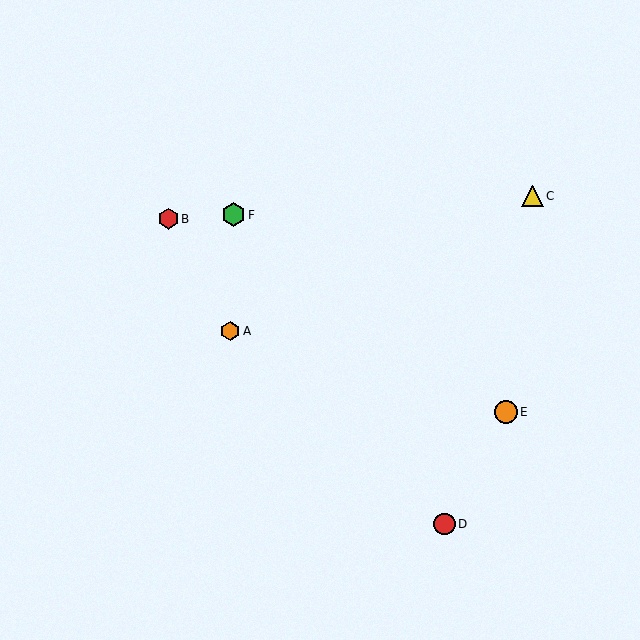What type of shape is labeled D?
Shape D is a red circle.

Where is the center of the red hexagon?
The center of the red hexagon is at (168, 219).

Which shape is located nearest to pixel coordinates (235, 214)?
The green hexagon (labeled F) at (233, 215) is nearest to that location.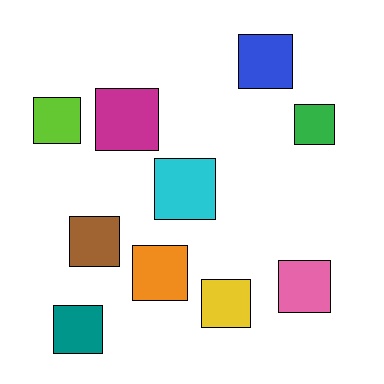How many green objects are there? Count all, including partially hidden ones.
There is 1 green object.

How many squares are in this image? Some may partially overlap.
There are 10 squares.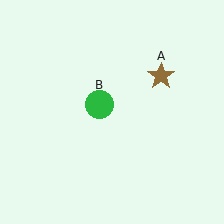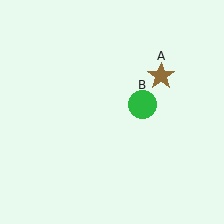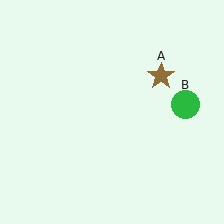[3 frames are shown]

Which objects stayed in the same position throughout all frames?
Brown star (object A) remained stationary.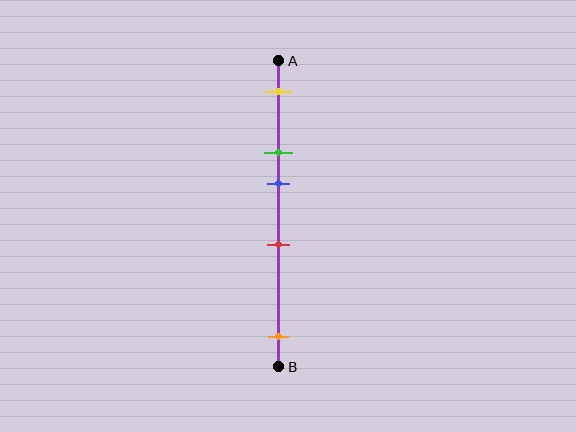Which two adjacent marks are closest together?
The green and blue marks are the closest adjacent pair.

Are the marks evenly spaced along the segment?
No, the marks are not evenly spaced.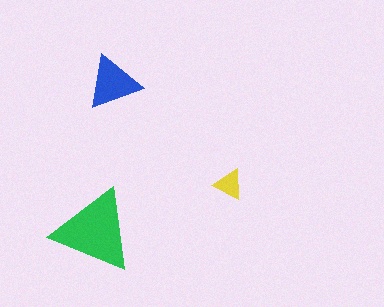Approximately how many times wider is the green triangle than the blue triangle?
About 1.5 times wider.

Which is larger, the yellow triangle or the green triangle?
The green one.